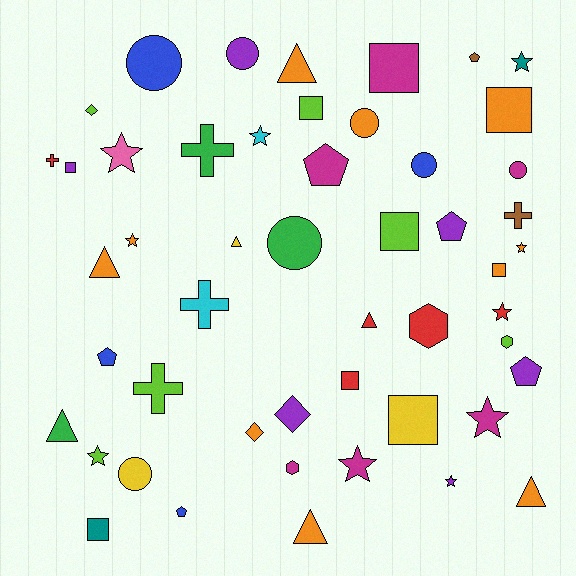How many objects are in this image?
There are 50 objects.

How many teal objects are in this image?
There are 2 teal objects.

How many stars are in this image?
There are 10 stars.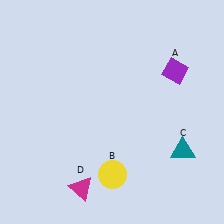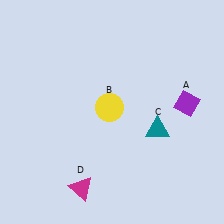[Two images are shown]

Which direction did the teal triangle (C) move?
The teal triangle (C) moved left.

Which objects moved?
The objects that moved are: the purple diamond (A), the yellow circle (B), the teal triangle (C).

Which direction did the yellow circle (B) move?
The yellow circle (B) moved up.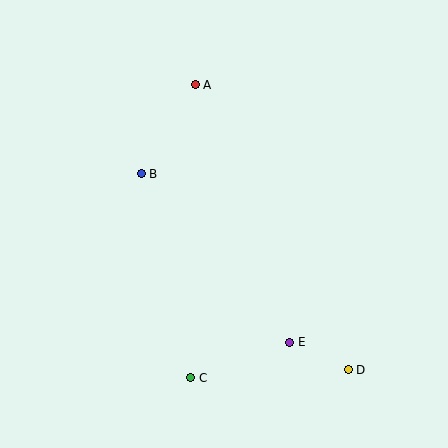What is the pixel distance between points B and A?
The distance between B and A is 104 pixels.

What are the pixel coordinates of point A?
Point A is at (195, 85).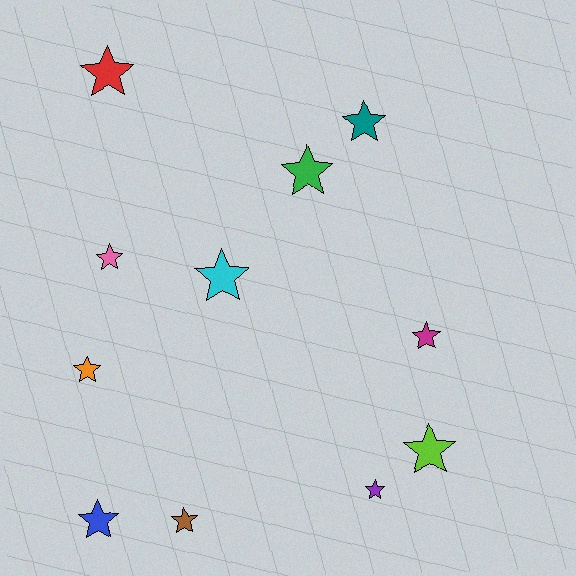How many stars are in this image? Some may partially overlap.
There are 11 stars.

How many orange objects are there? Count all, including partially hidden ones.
There is 1 orange object.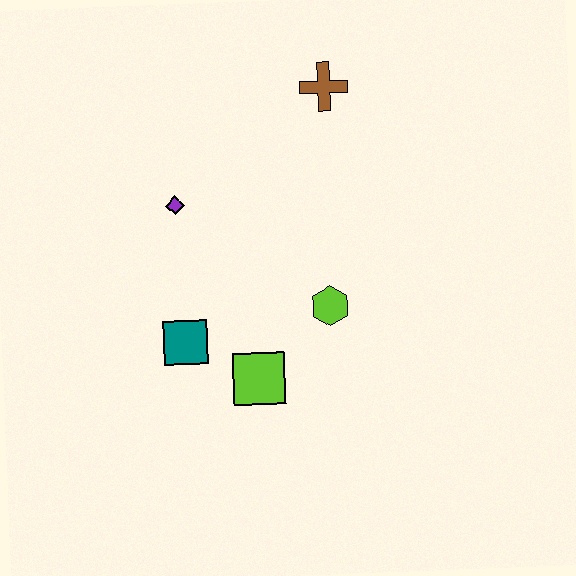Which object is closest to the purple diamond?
The teal square is closest to the purple diamond.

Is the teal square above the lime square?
Yes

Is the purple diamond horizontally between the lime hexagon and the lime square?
No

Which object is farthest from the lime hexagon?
The brown cross is farthest from the lime hexagon.